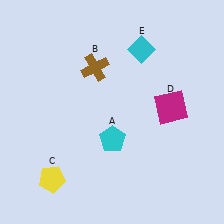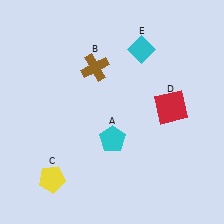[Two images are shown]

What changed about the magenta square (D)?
In Image 1, D is magenta. In Image 2, it changed to red.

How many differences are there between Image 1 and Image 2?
There is 1 difference between the two images.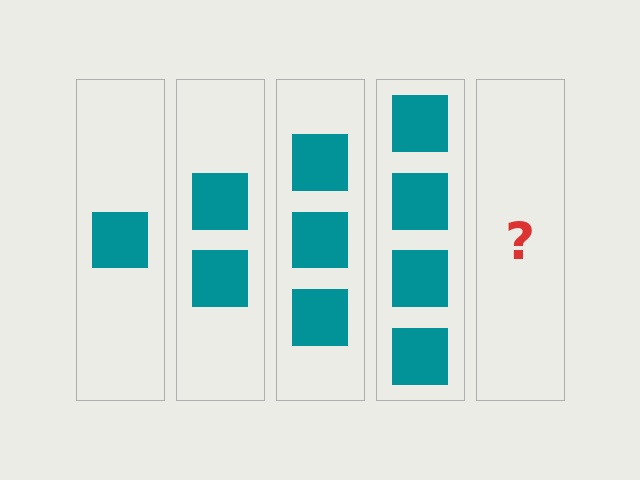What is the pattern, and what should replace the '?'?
The pattern is that each step adds one more square. The '?' should be 5 squares.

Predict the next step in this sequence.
The next step is 5 squares.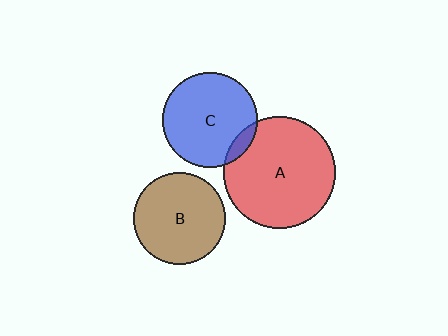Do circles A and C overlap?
Yes.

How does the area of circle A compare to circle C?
Approximately 1.4 times.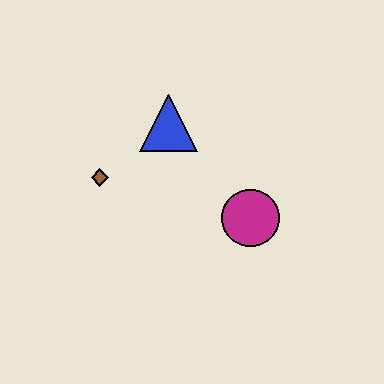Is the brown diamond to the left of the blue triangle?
Yes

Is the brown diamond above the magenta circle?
Yes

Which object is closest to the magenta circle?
The blue triangle is closest to the magenta circle.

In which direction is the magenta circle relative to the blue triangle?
The magenta circle is below the blue triangle.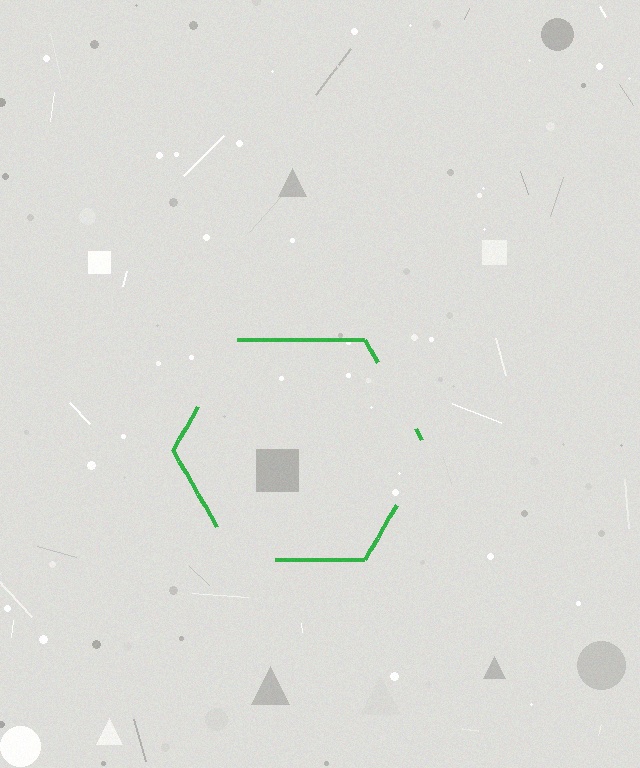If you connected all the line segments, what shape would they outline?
They would outline a hexagon.